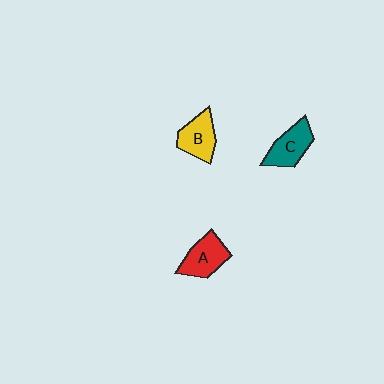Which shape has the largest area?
Shape A (red).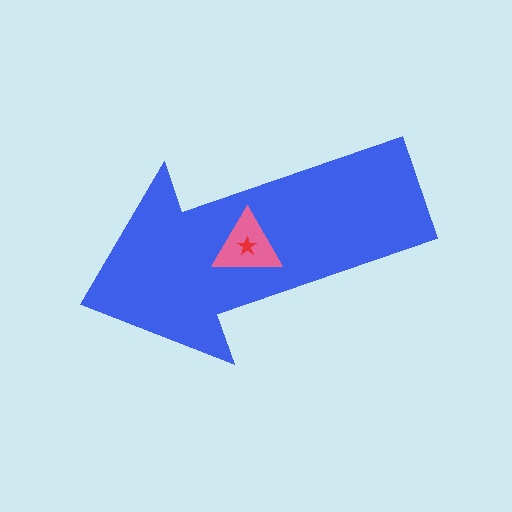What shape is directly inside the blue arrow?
The pink triangle.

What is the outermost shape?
The blue arrow.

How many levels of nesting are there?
3.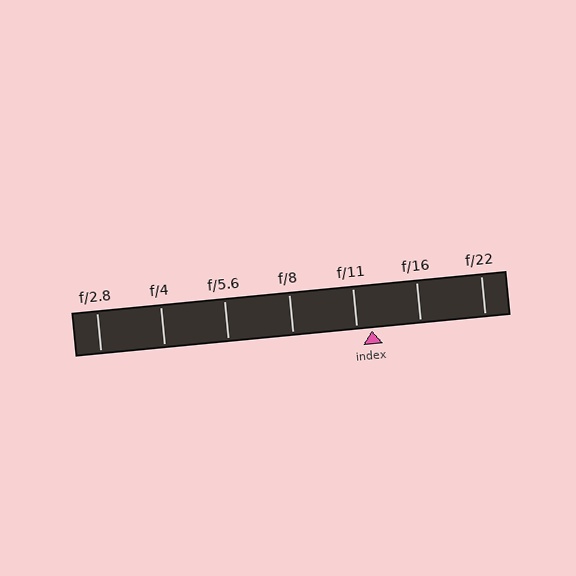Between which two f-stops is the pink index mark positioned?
The index mark is between f/11 and f/16.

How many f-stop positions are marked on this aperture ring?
There are 7 f-stop positions marked.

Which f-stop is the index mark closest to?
The index mark is closest to f/11.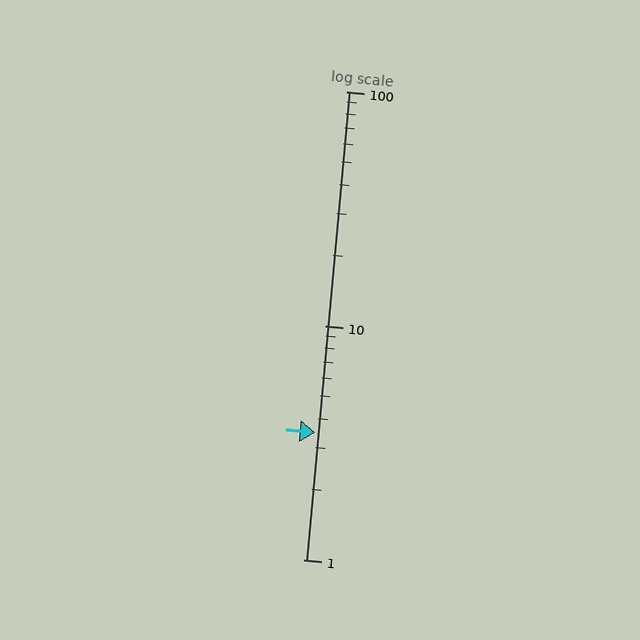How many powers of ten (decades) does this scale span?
The scale spans 2 decades, from 1 to 100.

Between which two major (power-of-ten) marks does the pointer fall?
The pointer is between 1 and 10.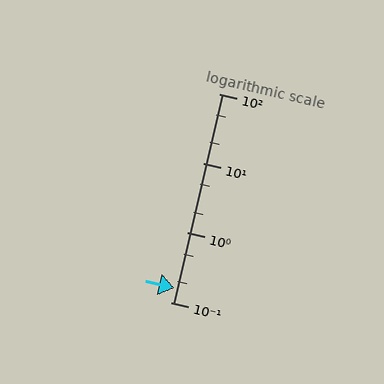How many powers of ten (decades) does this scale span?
The scale spans 3 decades, from 0.1 to 100.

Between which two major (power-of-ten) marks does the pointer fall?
The pointer is between 0.1 and 1.